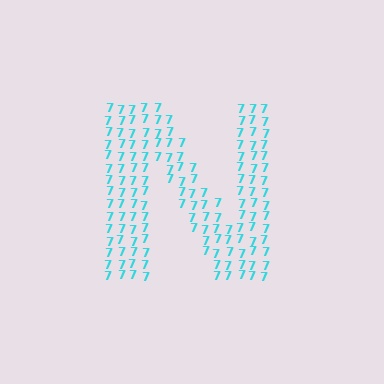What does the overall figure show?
The overall figure shows the letter N.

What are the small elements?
The small elements are digit 7's.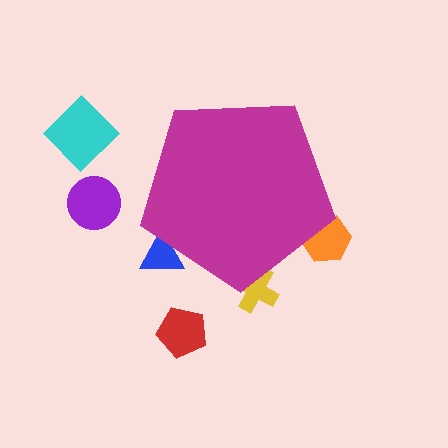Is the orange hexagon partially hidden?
Yes, the orange hexagon is partially hidden behind the magenta pentagon.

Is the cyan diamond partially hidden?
No, the cyan diamond is fully visible.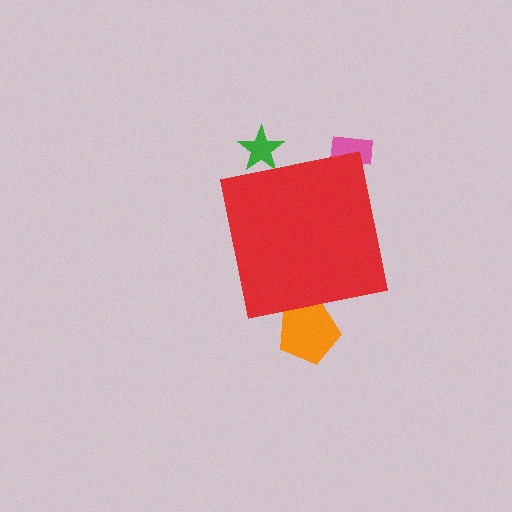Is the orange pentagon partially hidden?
Yes, the orange pentagon is partially hidden behind the red square.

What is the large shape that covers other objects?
A red square.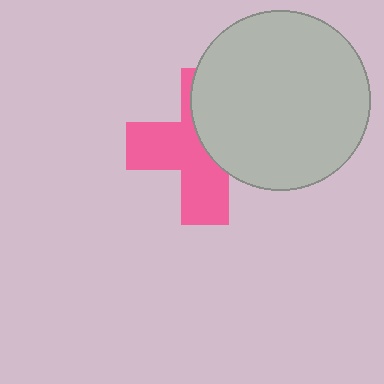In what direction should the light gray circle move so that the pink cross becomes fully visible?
The light gray circle should move right. That is the shortest direction to clear the overlap and leave the pink cross fully visible.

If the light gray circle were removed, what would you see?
You would see the complete pink cross.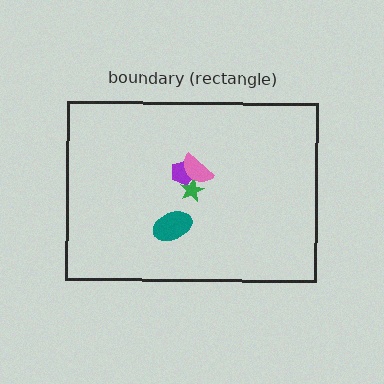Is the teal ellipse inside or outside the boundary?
Inside.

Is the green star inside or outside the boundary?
Inside.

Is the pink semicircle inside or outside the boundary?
Inside.